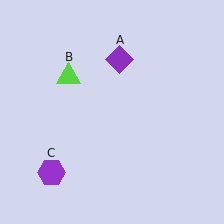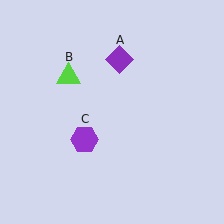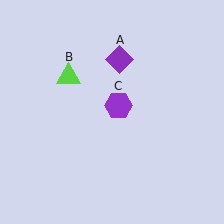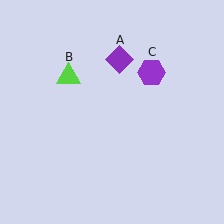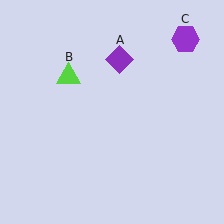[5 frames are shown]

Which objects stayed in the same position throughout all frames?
Purple diamond (object A) and lime triangle (object B) remained stationary.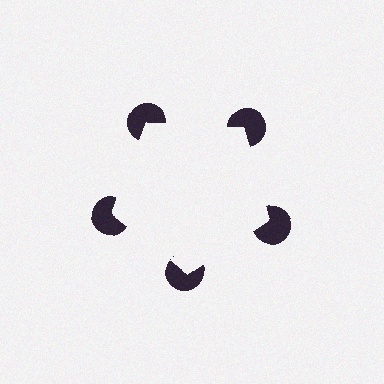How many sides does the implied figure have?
5 sides.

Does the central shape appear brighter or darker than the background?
It typically appears slightly brighter than the background, even though no actual brightness change is drawn.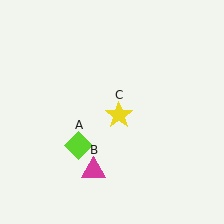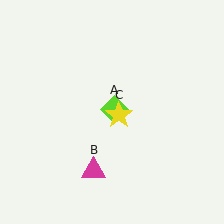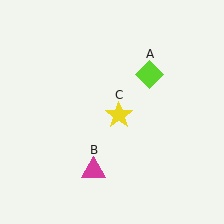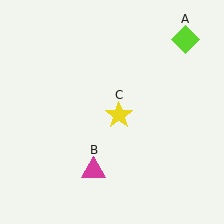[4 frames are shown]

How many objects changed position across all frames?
1 object changed position: lime diamond (object A).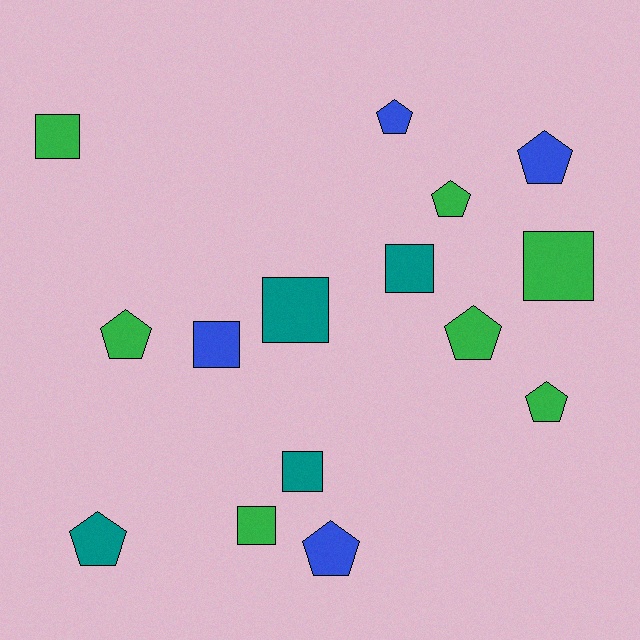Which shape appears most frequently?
Pentagon, with 8 objects.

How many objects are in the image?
There are 15 objects.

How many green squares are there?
There are 3 green squares.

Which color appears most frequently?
Green, with 7 objects.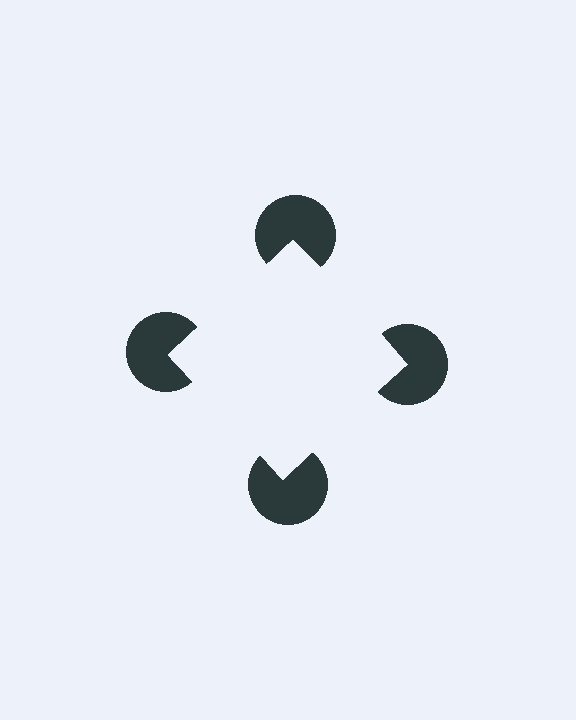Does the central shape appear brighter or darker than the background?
It typically appears slightly brighter than the background, even though no actual brightness change is drawn.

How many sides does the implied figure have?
4 sides.